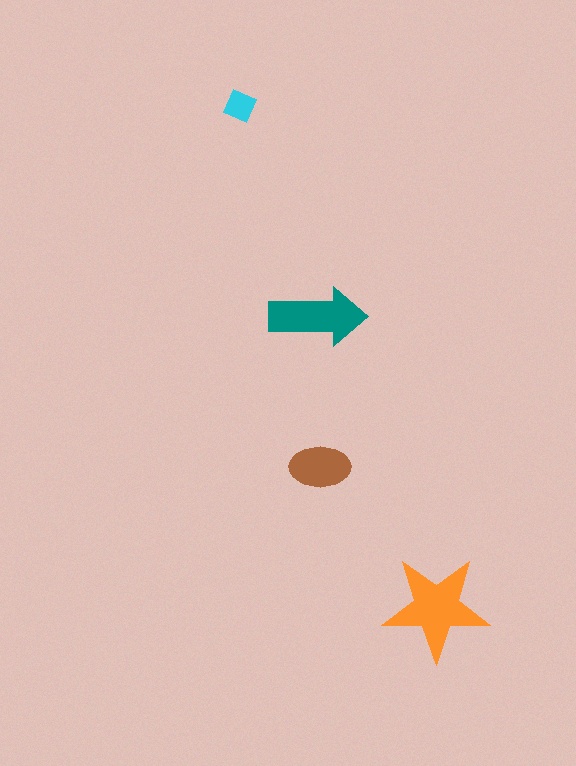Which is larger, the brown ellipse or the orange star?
The orange star.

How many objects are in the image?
There are 4 objects in the image.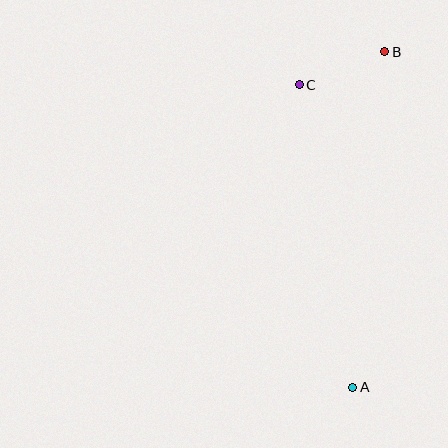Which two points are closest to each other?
Points B and C are closest to each other.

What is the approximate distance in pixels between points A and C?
The distance between A and C is approximately 307 pixels.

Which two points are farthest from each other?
Points A and B are farthest from each other.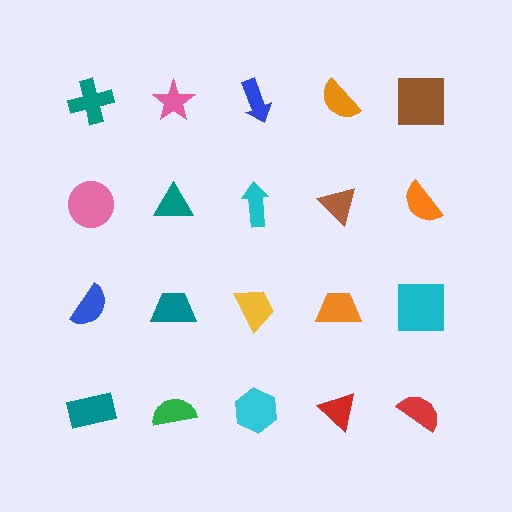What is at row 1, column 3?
A blue arrow.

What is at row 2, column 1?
A pink circle.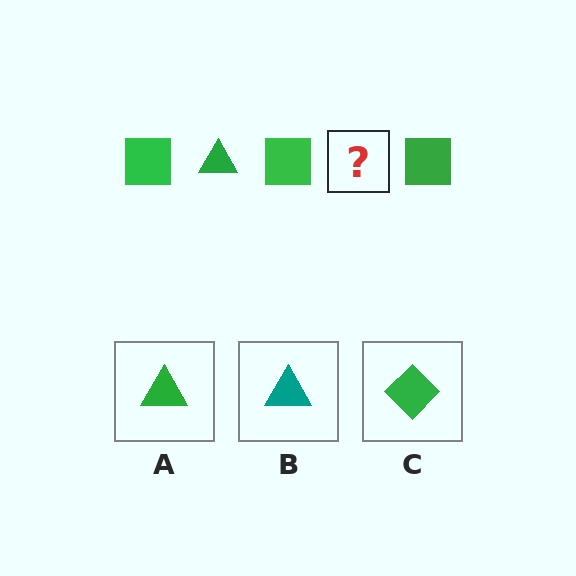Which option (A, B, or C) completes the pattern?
A.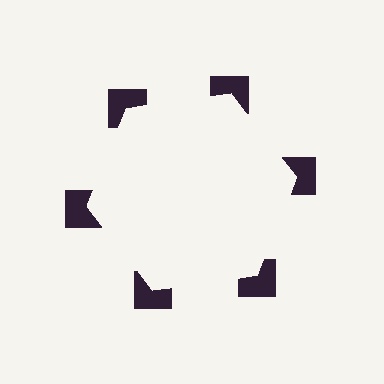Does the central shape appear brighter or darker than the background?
It typically appears slightly brighter than the background, even though no actual brightness change is drawn.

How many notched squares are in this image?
There are 6 — one at each vertex of the illusory hexagon.